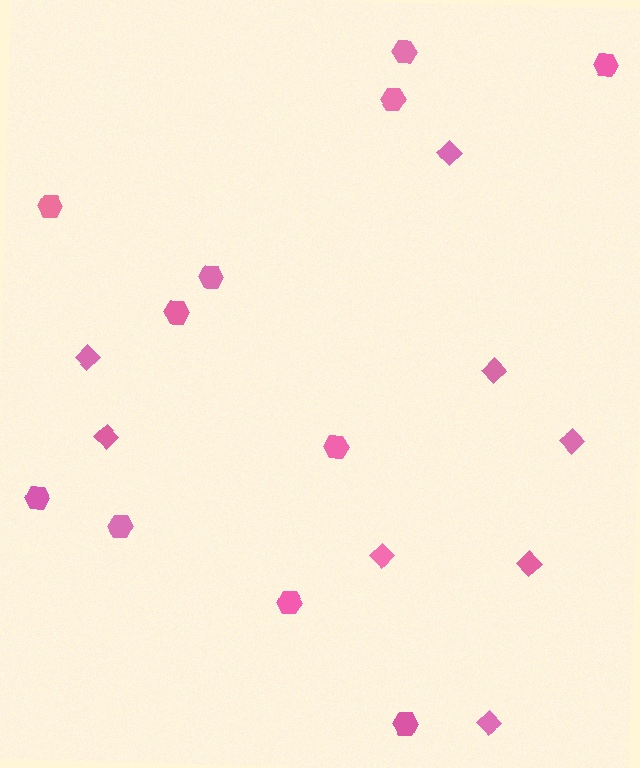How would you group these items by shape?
There are 2 groups: one group of diamonds (8) and one group of hexagons (11).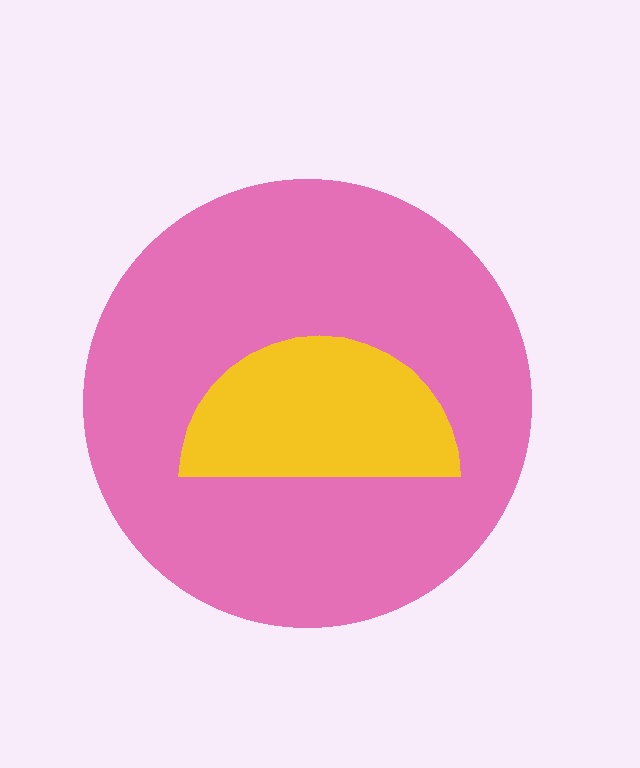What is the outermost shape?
The pink circle.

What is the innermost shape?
The yellow semicircle.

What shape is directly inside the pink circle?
The yellow semicircle.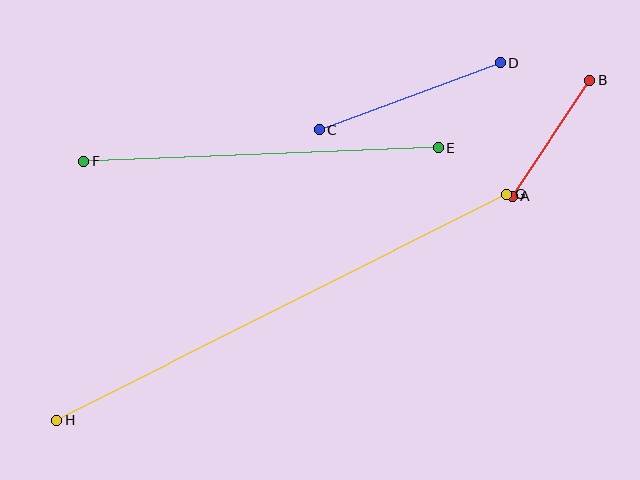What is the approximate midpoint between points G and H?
The midpoint is at approximately (282, 307) pixels.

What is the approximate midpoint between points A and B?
The midpoint is at approximately (551, 138) pixels.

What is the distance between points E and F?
The distance is approximately 355 pixels.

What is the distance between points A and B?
The distance is approximately 139 pixels.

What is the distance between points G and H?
The distance is approximately 504 pixels.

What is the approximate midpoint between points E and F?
The midpoint is at approximately (261, 155) pixels.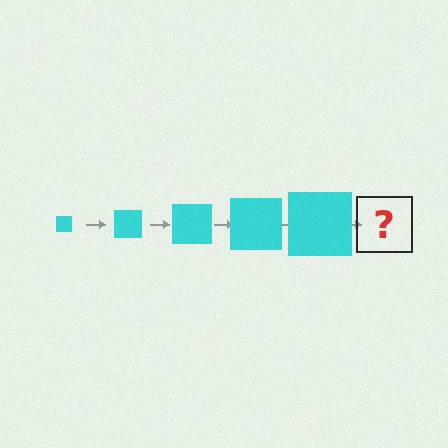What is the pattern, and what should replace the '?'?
The pattern is that the square gets progressively larger each step. The '?' should be a cyan square, larger than the previous one.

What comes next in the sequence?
The next element should be a cyan square, larger than the previous one.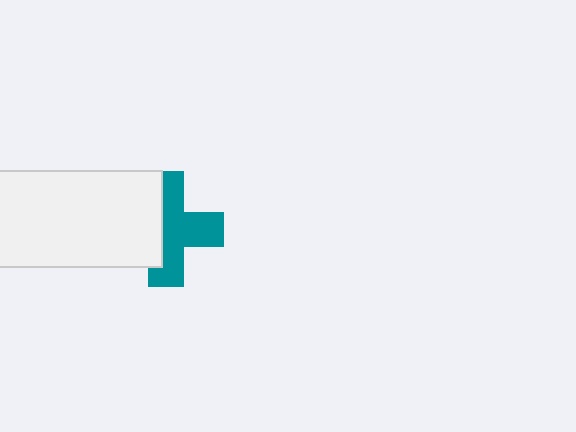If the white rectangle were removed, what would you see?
You would see the complete teal cross.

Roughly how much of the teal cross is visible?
About half of it is visible (roughly 58%).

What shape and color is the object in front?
The object in front is a white rectangle.